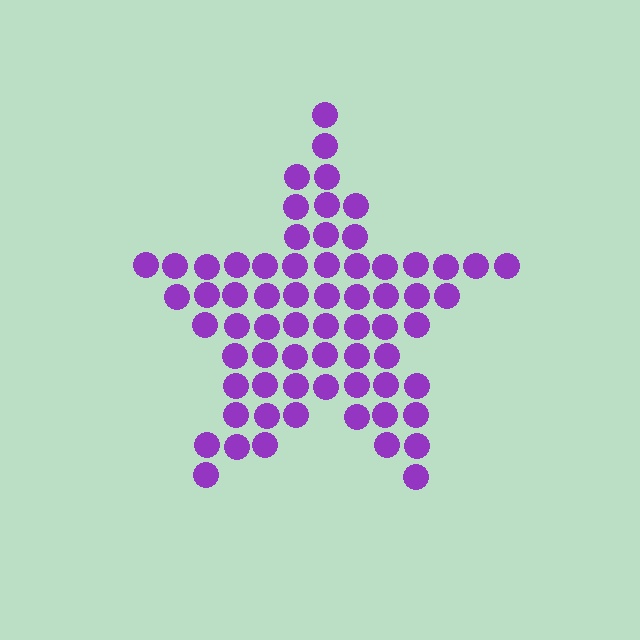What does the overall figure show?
The overall figure shows a star.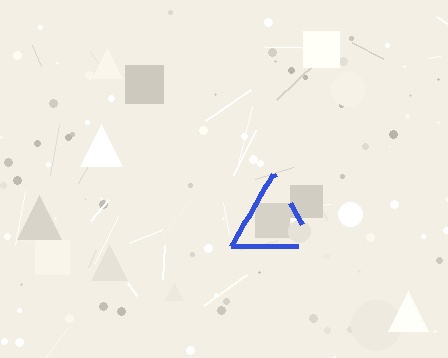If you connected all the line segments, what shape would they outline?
They would outline a triangle.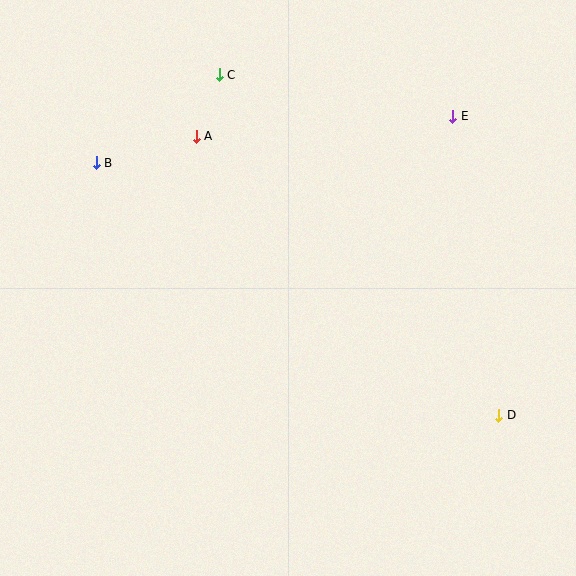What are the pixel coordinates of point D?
Point D is at (499, 415).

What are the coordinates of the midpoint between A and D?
The midpoint between A and D is at (348, 276).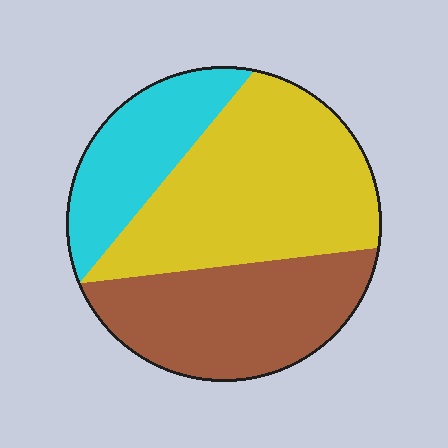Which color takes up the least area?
Cyan, at roughly 20%.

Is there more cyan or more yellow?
Yellow.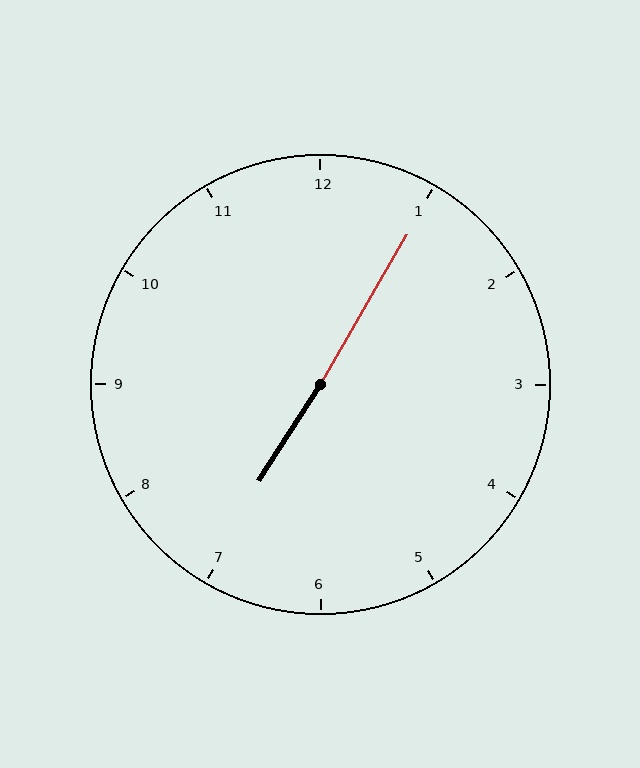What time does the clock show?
7:05.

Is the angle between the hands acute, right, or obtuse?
It is obtuse.